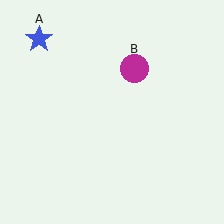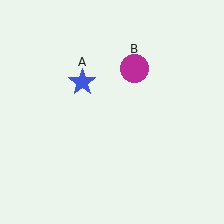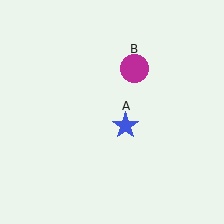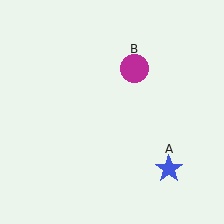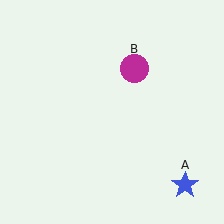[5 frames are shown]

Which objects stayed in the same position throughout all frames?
Magenta circle (object B) remained stationary.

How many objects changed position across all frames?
1 object changed position: blue star (object A).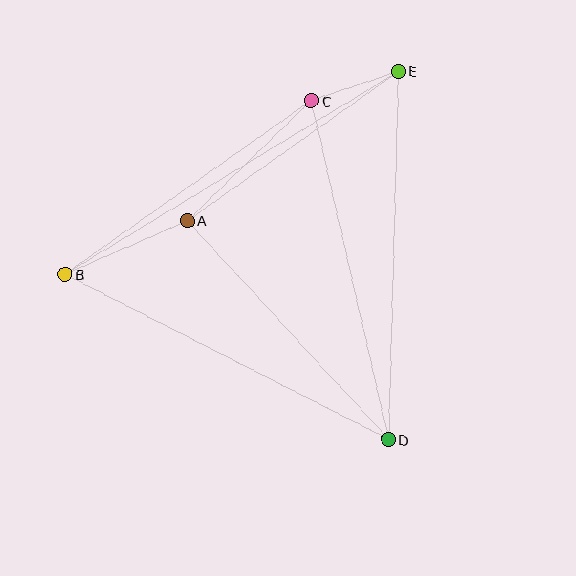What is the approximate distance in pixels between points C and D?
The distance between C and D is approximately 348 pixels.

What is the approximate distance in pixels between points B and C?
The distance between B and C is approximately 301 pixels.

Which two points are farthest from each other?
Points B and E are farthest from each other.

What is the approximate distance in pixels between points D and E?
The distance between D and E is approximately 369 pixels.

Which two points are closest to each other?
Points C and E are closest to each other.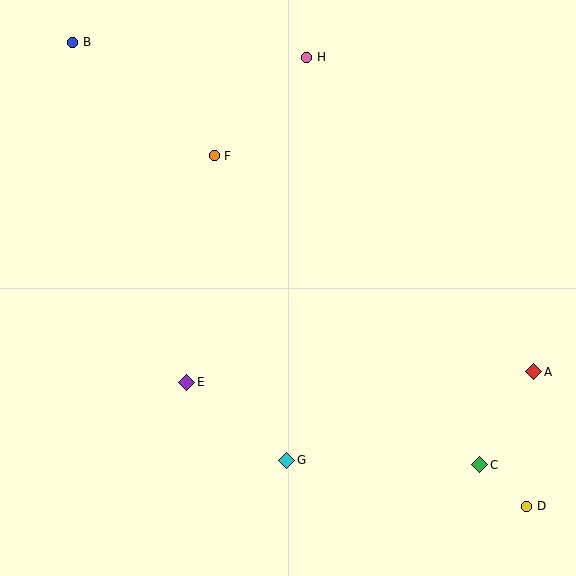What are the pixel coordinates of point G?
Point G is at (287, 460).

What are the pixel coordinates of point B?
Point B is at (73, 42).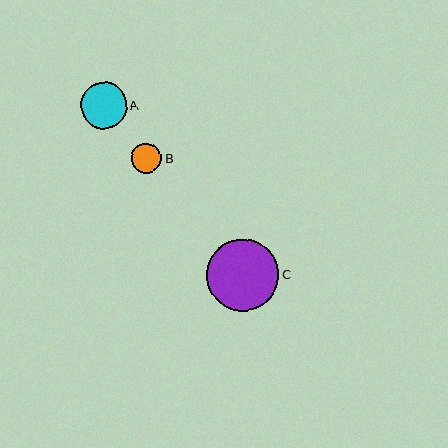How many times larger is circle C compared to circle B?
Circle C is approximately 2.4 times the size of circle B.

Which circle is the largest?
Circle C is the largest with a size of approximately 72 pixels.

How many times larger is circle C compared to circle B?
Circle C is approximately 2.4 times the size of circle B.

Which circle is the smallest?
Circle B is the smallest with a size of approximately 30 pixels.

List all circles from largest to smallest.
From largest to smallest: C, A, B.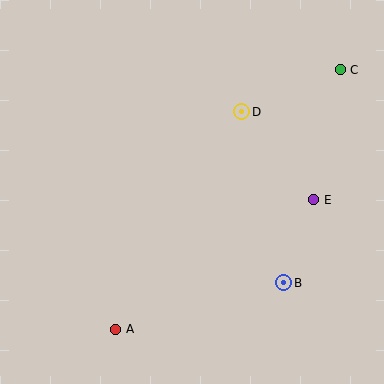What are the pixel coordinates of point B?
Point B is at (284, 283).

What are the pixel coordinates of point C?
Point C is at (340, 70).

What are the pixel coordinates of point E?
Point E is at (314, 200).